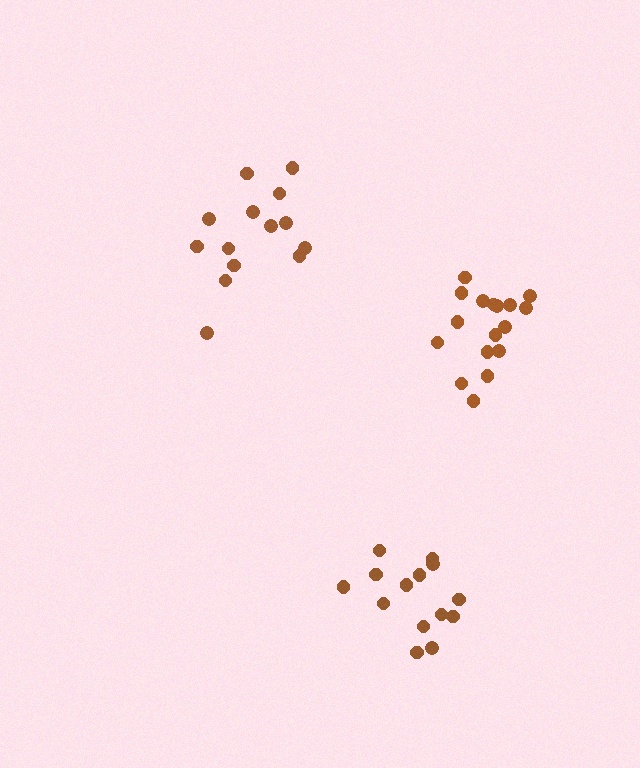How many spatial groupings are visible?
There are 3 spatial groupings.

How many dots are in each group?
Group 1: 14 dots, Group 2: 14 dots, Group 3: 17 dots (45 total).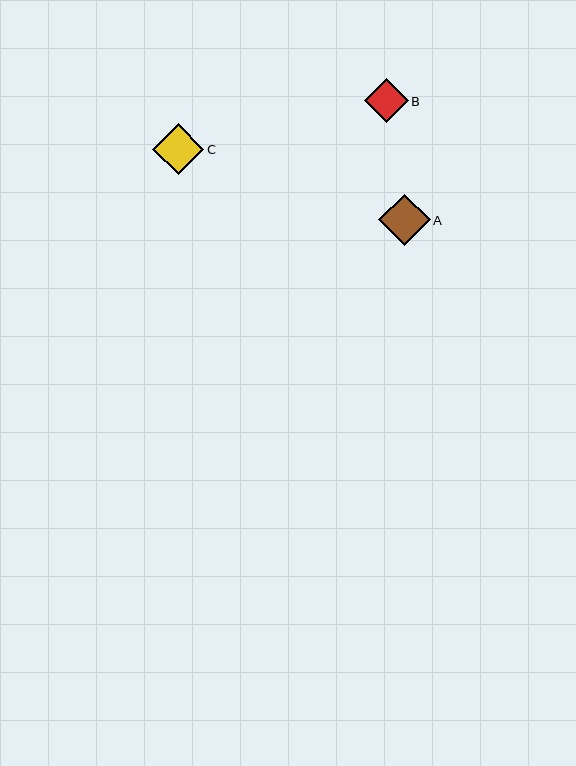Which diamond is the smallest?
Diamond B is the smallest with a size of approximately 44 pixels.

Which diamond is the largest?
Diamond A is the largest with a size of approximately 51 pixels.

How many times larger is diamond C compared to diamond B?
Diamond C is approximately 1.2 times the size of diamond B.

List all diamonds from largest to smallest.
From largest to smallest: A, C, B.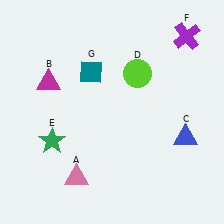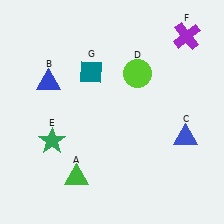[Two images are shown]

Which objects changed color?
A changed from pink to green. B changed from magenta to blue.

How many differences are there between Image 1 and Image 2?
There are 2 differences between the two images.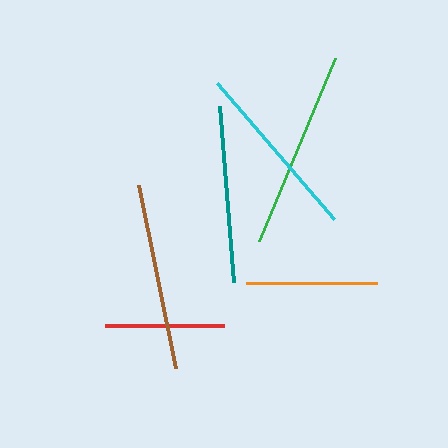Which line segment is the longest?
The green line is the longest at approximately 198 pixels.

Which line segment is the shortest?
The red line is the shortest at approximately 119 pixels.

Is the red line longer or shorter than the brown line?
The brown line is longer than the red line.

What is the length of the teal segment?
The teal segment is approximately 177 pixels long.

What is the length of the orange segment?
The orange segment is approximately 131 pixels long.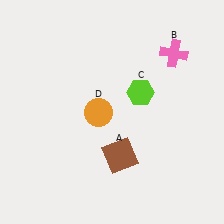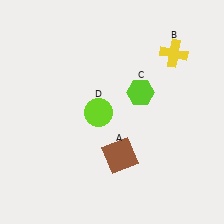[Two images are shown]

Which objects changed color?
B changed from pink to yellow. D changed from orange to lime.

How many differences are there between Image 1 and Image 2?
There are 2 differences between the two images.